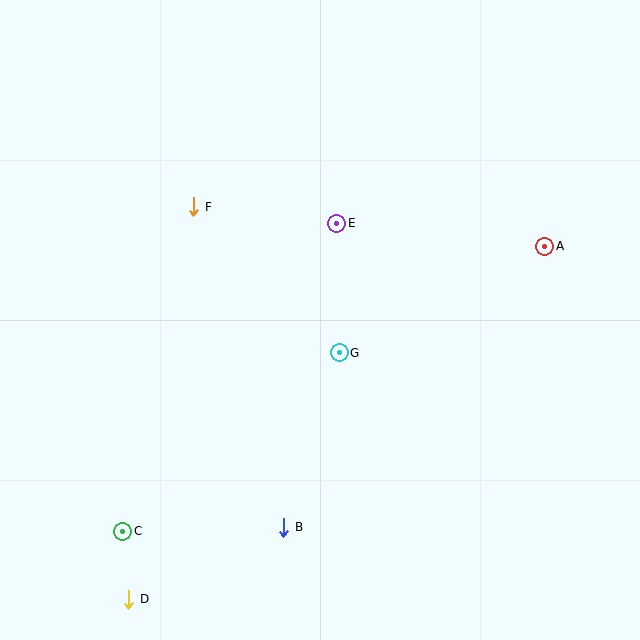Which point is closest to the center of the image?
Point G at (339, 353) is closest to the center.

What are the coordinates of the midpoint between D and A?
The midpoint between D and A is at (337, 423).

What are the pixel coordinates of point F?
Point F is at (194, 207).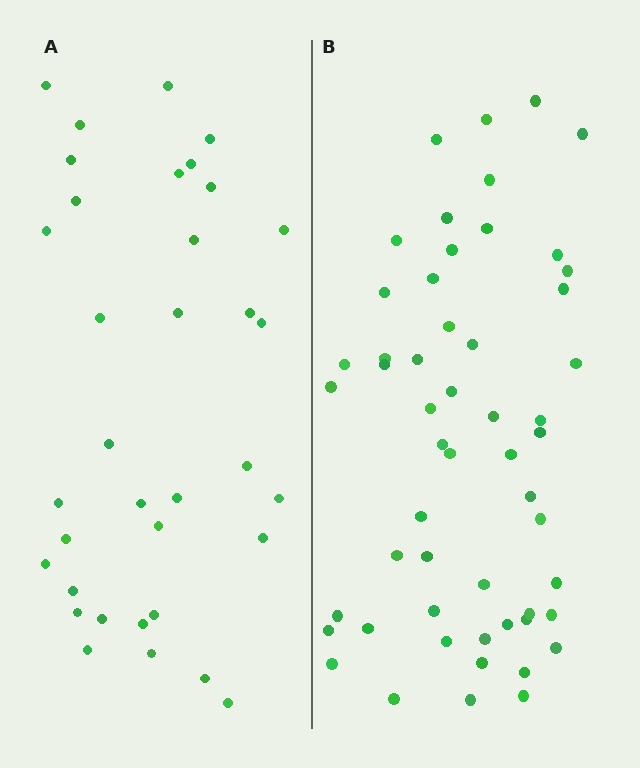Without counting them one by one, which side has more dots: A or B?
Region B (the right region) has more dots.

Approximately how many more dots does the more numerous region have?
Region B has approximately 20 more dots than region A.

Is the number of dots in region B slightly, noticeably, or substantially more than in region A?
Region B has substantially more. The ratio is roughly 1.5 to 1.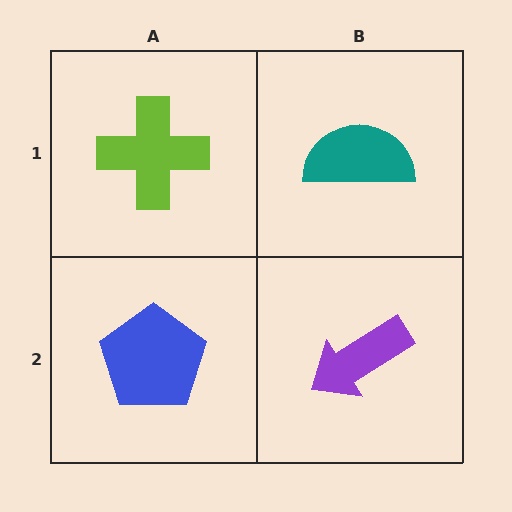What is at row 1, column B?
A teal semicircle.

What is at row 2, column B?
A purple arrow.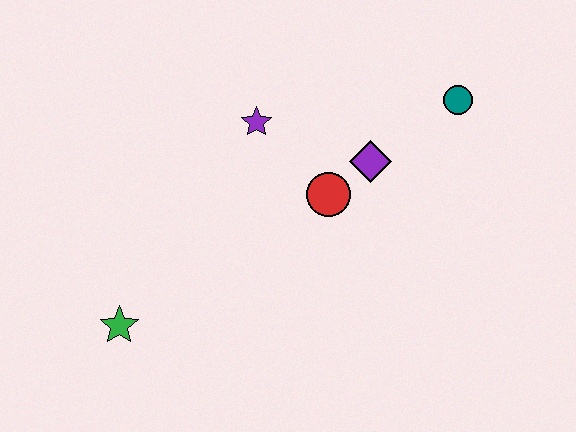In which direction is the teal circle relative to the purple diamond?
The teal circle is to the right of the purple diamond.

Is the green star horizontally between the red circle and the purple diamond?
No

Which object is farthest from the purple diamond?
The green star is farthest from the purple diamond.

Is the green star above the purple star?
No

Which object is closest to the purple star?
The red circle is closest to the purple star.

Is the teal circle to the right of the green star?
Yes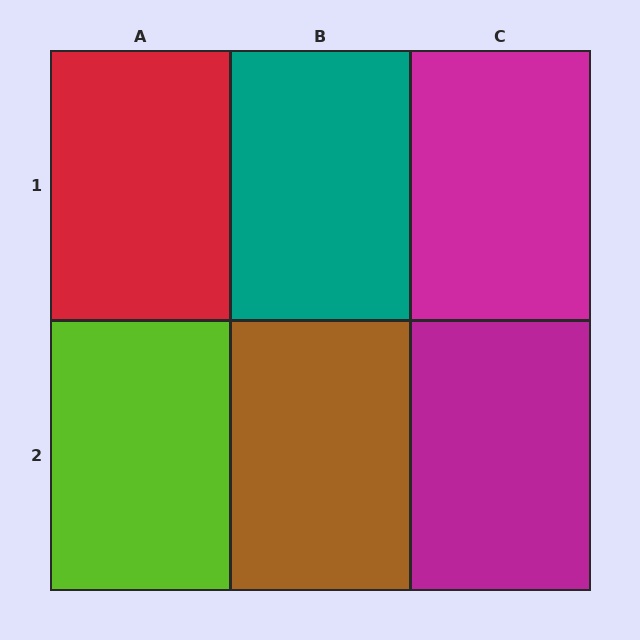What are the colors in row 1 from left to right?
Red, teal, magenta.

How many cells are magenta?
2 cells are magenta.